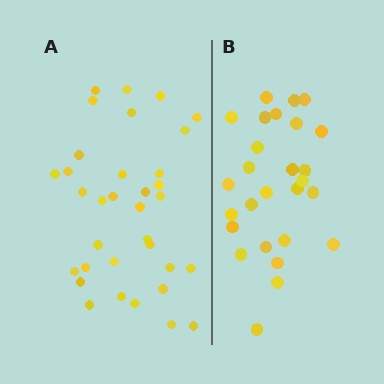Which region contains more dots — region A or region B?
Region A (the left region) has more dots.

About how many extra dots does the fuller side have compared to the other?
Region A has roughly 8 or so more dots than region B.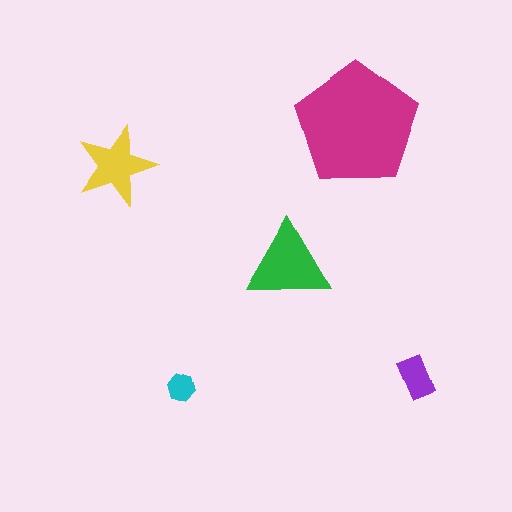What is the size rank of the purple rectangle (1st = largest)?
4th.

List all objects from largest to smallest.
The magenta pentagon, the green triangle, the yellow star, the purple rectangle, the cyan hexagon.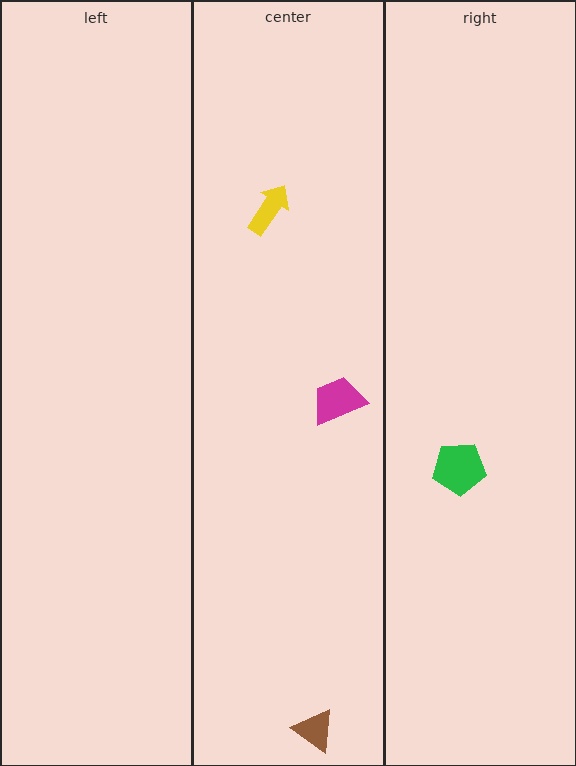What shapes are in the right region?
The green pentagon.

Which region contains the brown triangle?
The center region.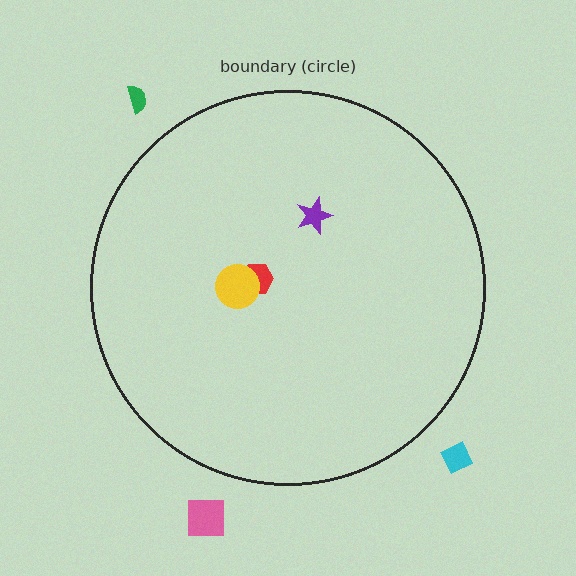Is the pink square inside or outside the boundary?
Outside.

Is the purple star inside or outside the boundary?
Inside.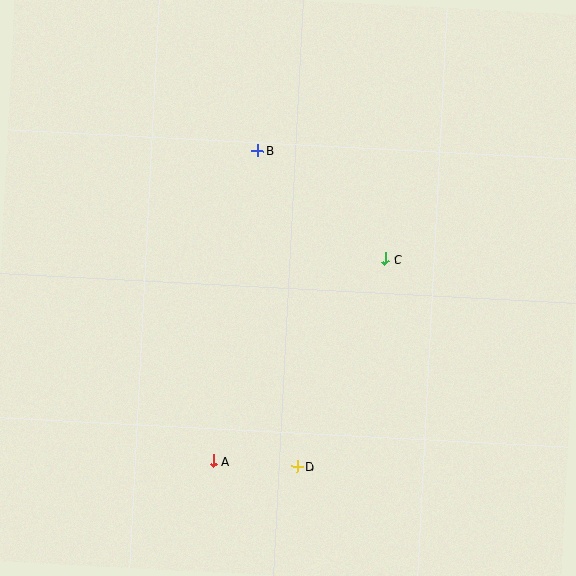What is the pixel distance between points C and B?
The distance between C and B is 167 pixels.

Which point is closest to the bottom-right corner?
Point D is closest to the bottom-right corner.